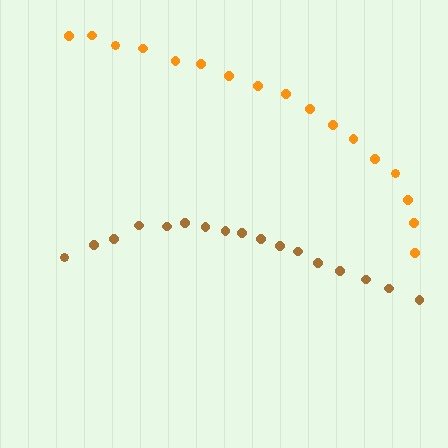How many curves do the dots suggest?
There are 2 distinct paths.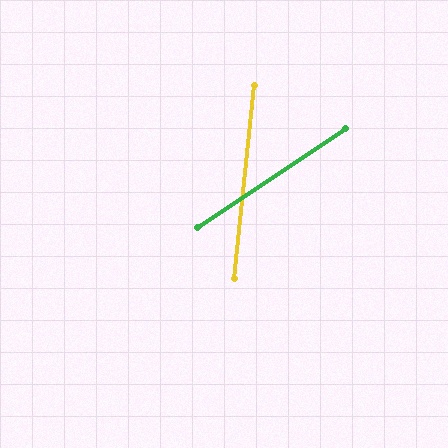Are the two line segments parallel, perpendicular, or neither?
Neither parallel nor perpendicular — they differ by about 50°.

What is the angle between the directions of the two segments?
Approximately 50 degrees.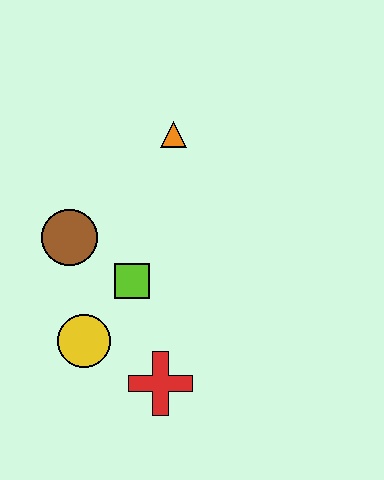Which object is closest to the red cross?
The yellow circle is closest to the red cross.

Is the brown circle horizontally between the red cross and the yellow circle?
No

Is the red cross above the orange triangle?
No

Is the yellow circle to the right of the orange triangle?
No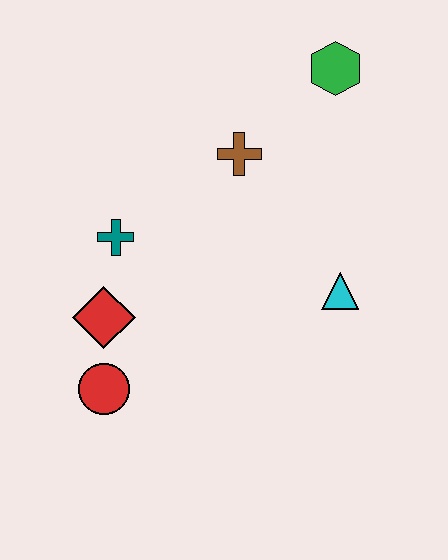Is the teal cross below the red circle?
No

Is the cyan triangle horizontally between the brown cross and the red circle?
No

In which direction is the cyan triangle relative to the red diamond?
The cyan triangle is to the right of the red diamond.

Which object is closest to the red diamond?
The red circle is closest to the red diamond.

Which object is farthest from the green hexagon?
The red circle is farthest from the green hexagon.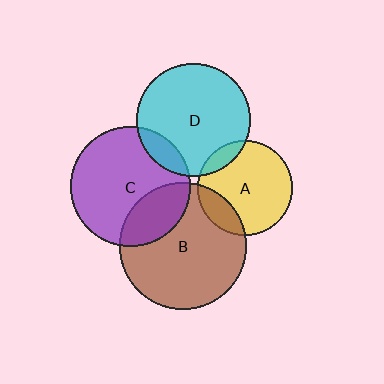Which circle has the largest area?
Circle B (brown).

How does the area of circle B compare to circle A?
Approximately 1.8 times.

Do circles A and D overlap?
Yes.